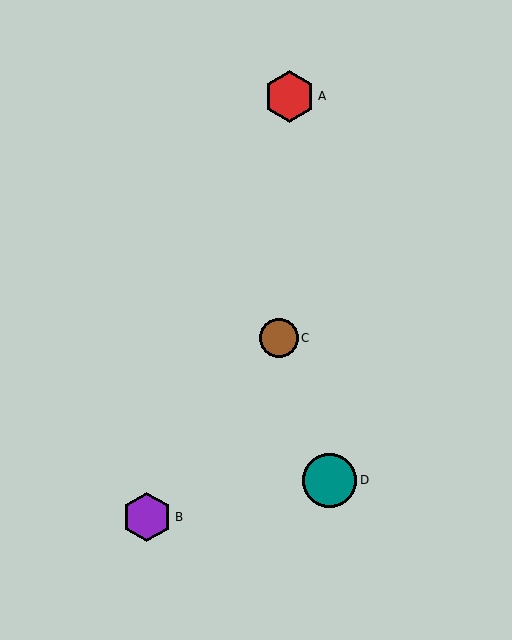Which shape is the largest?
The teal circle (labeled D) is the largest.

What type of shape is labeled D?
Shape D is a teal circle.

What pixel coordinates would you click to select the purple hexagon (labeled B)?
Click at (147, 517) to select the purple hexagon B.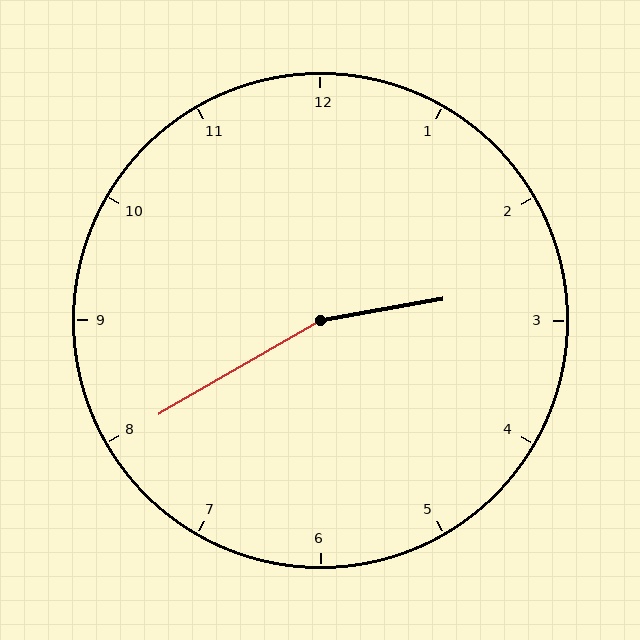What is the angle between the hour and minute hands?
Approximately 160 degrees.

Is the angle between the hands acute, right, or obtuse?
It is obtuse.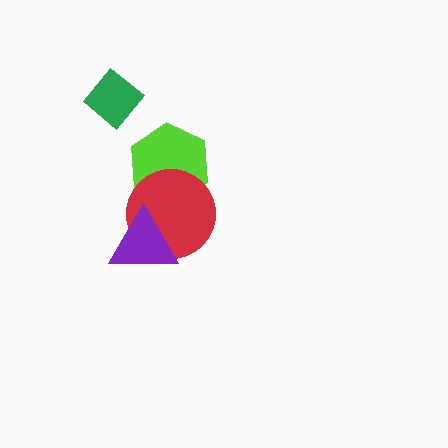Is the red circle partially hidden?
Yes, it is partially covered by another shape.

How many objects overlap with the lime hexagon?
1 object overlaps with the lime hexagon.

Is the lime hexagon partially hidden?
Yes, it is partially covered by another shape.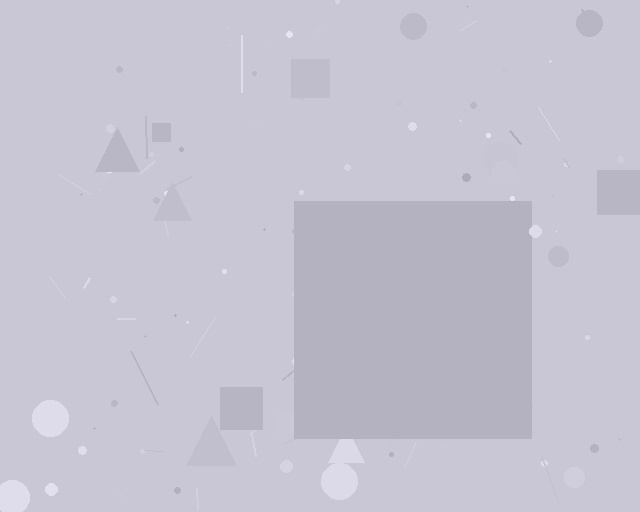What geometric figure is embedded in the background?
A square is embedded in the background.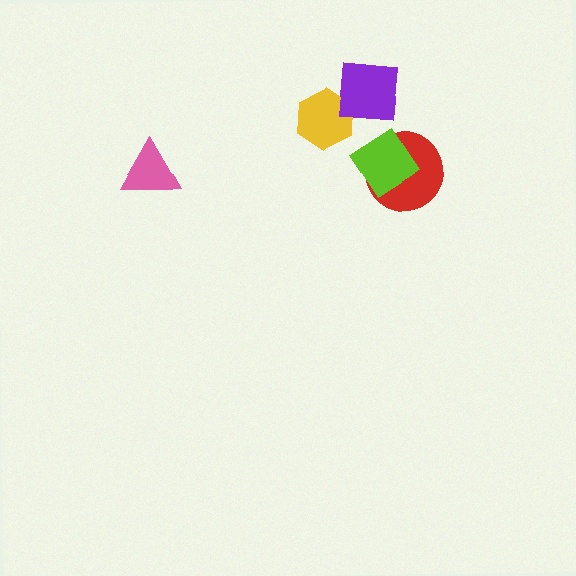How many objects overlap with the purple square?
1 object overlaps with the purple square.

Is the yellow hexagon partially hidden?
Yes, it is partially covered by another shape.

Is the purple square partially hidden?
No, no other shape covers it.